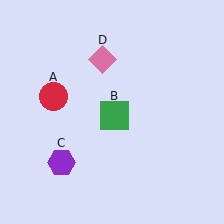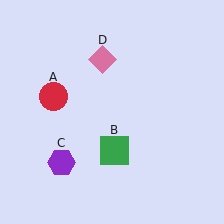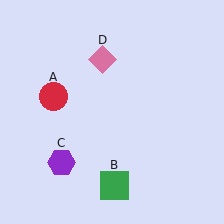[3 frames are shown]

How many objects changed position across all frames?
1 object changed position: green square (object B).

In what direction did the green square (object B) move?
The green square (object B) moved down.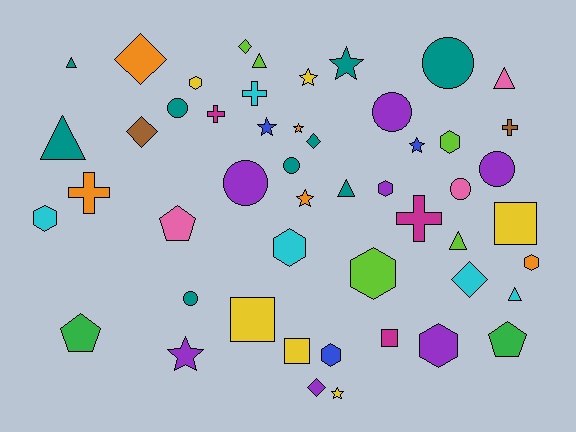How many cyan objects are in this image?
There are 5 cyan objects.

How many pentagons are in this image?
There are 3 pentagons.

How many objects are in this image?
There are 50 objects.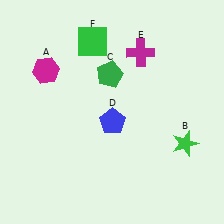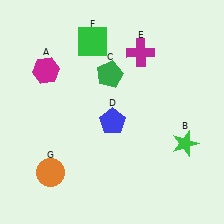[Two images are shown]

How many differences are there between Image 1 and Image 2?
There is 1 difference between the two images.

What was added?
An orange circle (G) was added in Image 2.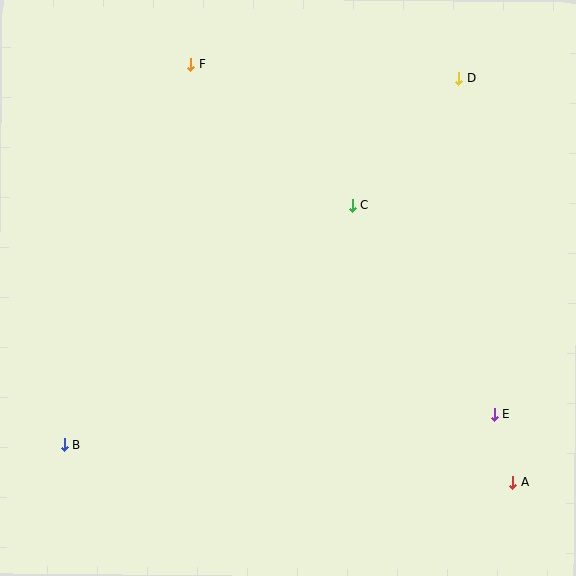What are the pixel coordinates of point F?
Point F is at (191, 64).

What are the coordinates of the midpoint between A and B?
The midpoint between A and B is at (288, 463).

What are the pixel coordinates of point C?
Point C is at (352, 205).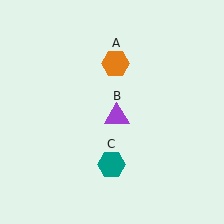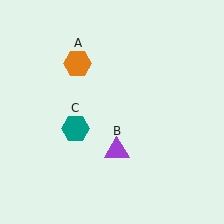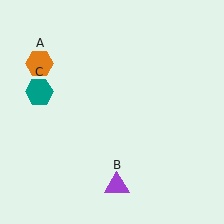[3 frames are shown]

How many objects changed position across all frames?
3 objects changed position: orange hexagon (object A), purple triangle (object B), teal hexagon (object C).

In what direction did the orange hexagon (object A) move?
The orange hexagon (object A) moved left.